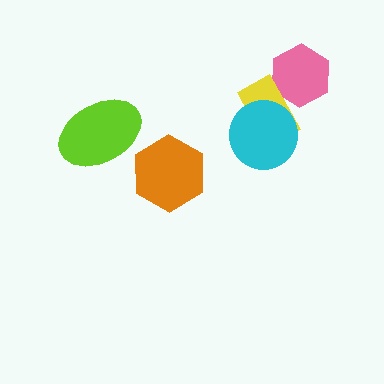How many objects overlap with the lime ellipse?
0 objects overlap with the lime ellipse.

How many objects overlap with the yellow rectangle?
2 objects overlap with the yellow rectangle.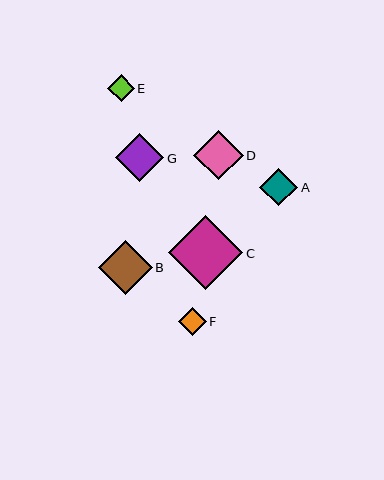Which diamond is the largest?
Diamond C is the largest with a size of approximately 74 pixels.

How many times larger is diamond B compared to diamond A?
Diamond B is approximately 1.4 times the size of diamond A.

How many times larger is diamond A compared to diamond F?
Diamond A is approximately 1.3 times the size of diamond F.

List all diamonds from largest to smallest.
From largest to smallest: C, B, D, G, A, F, E.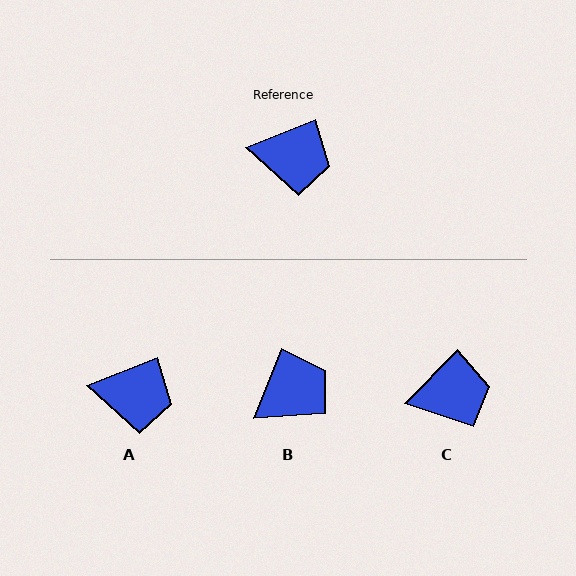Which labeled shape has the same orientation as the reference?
A.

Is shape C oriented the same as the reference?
No, it is off by about 24 degrees.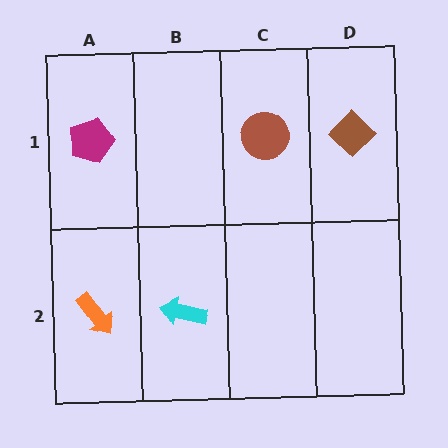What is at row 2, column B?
A cyan arrow.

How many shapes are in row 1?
3 shapes.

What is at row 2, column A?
An orange arrow.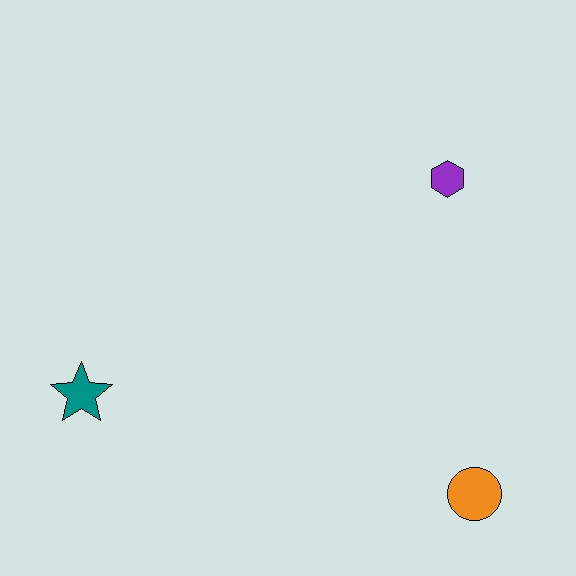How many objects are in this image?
There are 3 objects.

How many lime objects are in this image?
There are no lime objects.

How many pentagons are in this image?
There are no pentagons.